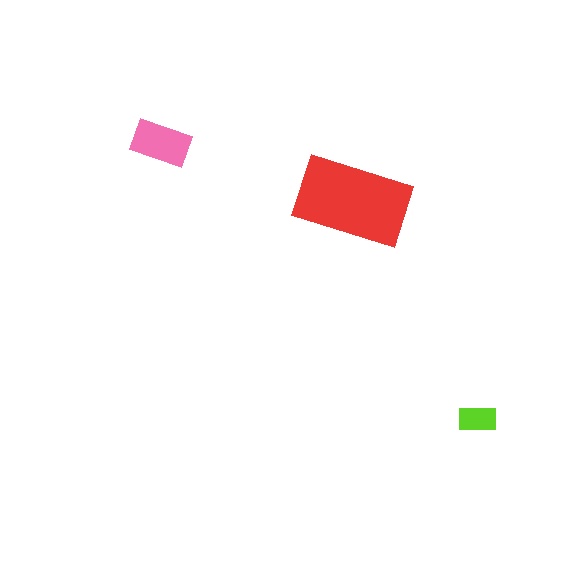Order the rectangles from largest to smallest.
the red one, the pink one, the lime one.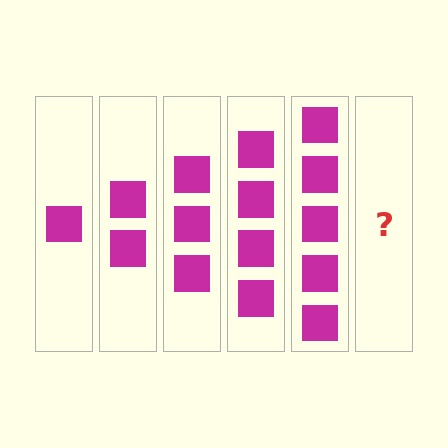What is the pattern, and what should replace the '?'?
The pattern is that each step adds one more square. The '?' should be 6 squares.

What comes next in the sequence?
The next element should be 6 squares.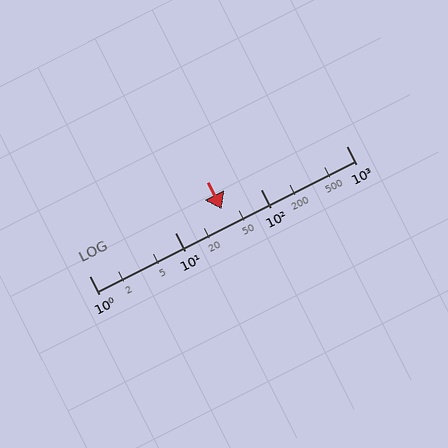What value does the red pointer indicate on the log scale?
The pointer indicates approximately 35.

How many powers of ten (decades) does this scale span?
The scale spans 3 decades, from 1 to 1000.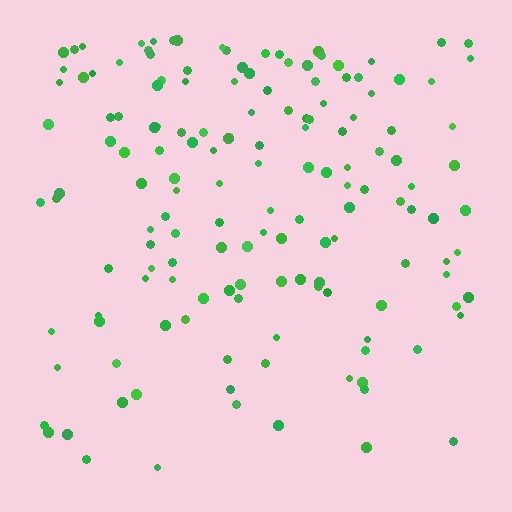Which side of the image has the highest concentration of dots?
The top.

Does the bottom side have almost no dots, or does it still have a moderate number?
Still a moderate number, just noticeably fewer than the top.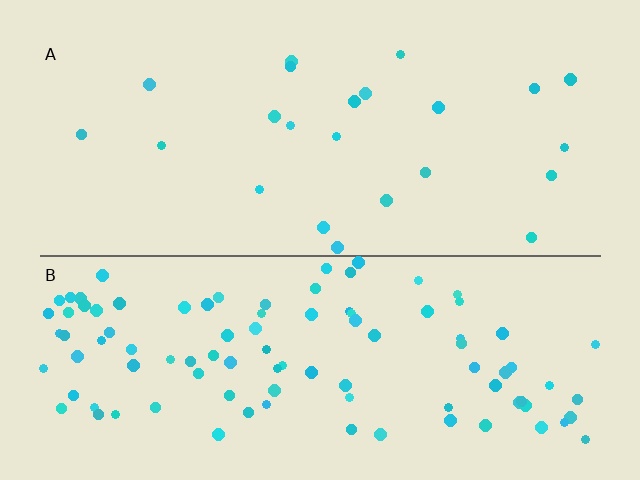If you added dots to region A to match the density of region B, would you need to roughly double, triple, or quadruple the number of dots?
Approximately quadruple.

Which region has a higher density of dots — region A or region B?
B (the bottom).